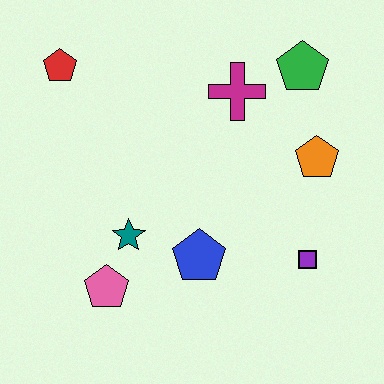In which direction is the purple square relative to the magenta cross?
The purple square is below the magenta cross.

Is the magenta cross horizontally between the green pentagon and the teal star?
Yes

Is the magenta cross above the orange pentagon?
Yes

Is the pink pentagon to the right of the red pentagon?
Yes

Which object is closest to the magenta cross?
The green pentagon is closest to the magenta cross.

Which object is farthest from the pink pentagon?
The green pentagon is farthest from the pink pentagon.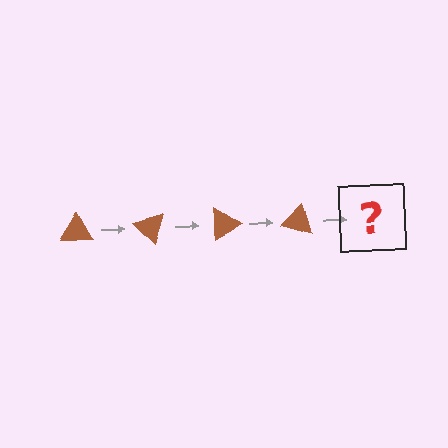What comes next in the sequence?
The next element should be a brown triangle rotated 180 degrees.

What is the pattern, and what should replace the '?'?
The pattern is that the triangle rotates 45 degrees each step. The '?' should be a brown triangle rotated 180 degrees.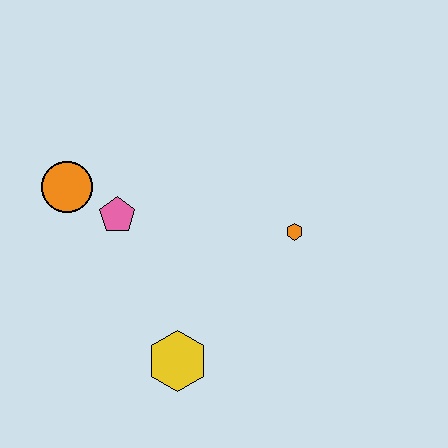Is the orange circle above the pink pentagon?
Yes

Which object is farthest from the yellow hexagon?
The orange circle is farthest from the yellow hexagon.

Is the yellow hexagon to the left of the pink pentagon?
No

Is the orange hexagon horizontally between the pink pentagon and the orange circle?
No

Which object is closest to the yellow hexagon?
The pink pentagon is closest to the yellow hexagon.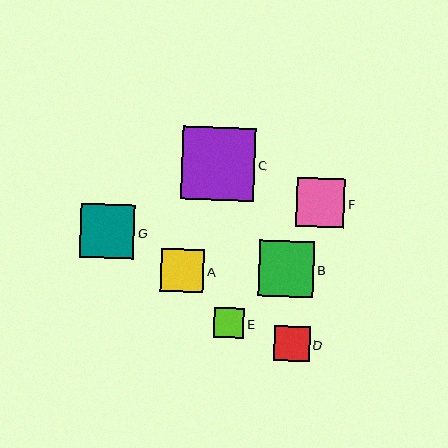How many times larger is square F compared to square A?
Square F is approximately 1.1 times the size of square A.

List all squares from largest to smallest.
From largest to smallest: C, B, G, F, A, D, E.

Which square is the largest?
Square C is the largest with a size of approximately 73 pixels.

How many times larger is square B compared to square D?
Square B is approximately 1.6 times the size of square D.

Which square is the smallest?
Square E is the smallest with a size of approximately 30 pixels.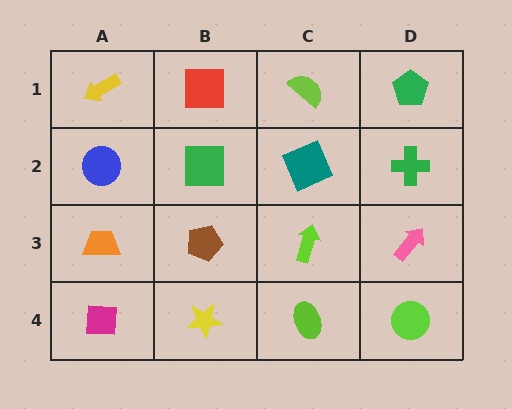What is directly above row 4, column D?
A pink arrow.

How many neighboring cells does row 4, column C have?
3.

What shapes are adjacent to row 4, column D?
A pink arrow (row 3, column D), a lime ellipse (row 4, column C).